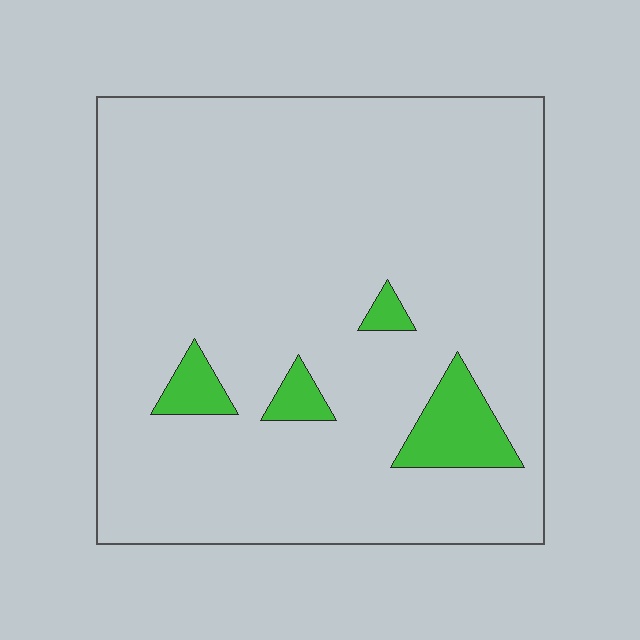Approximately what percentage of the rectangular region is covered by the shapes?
Approximately 10%.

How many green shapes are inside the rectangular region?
4.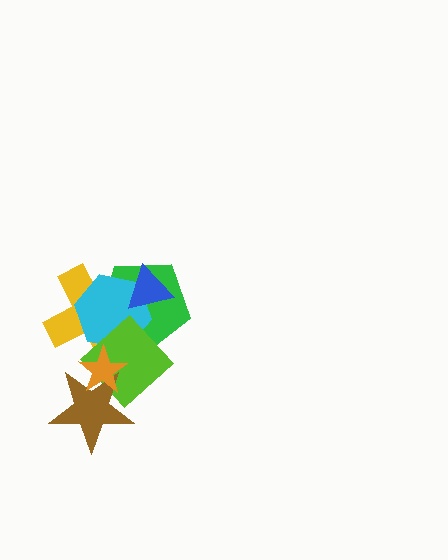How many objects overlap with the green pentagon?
4 objects overlap with the green pentagon.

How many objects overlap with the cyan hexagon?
4 objects overlap with the cyan hexagon.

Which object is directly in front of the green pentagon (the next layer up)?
The cyan hexagon is directly in front of the green pentagon.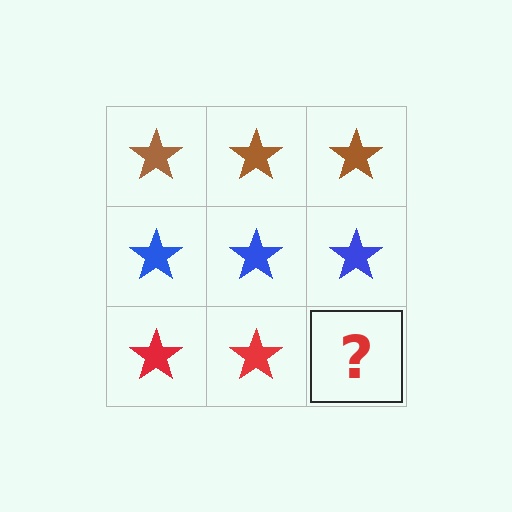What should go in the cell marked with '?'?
The missing cell should contain a red star.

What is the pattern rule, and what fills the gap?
The rule is that each row has a consistent color. The gap should be filled with a red star.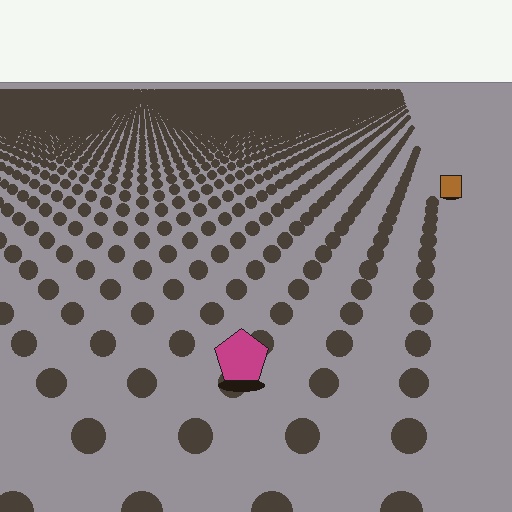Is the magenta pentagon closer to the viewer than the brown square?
Yes. The magenta pentagon is closer — you can tell from the texture gradient: the ground texture is coarser near it.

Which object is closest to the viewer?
The magenta pentagon is closest. The texture marks near it are larger and more spread out.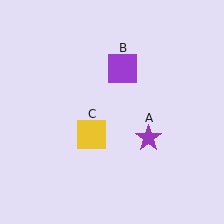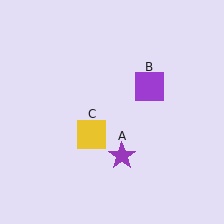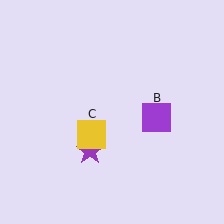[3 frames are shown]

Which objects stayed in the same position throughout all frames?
Yellow square (object C) remained stationary.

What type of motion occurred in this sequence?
The purple star (object A), purple square (object B) rotated clockwise around the center of the scene.